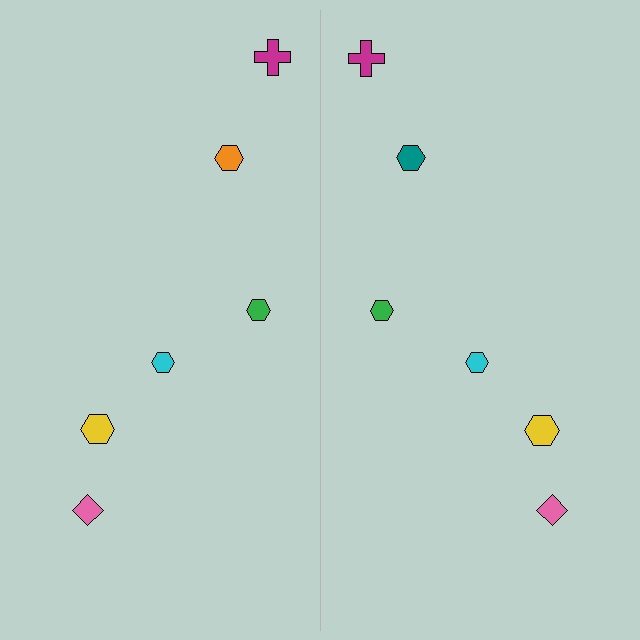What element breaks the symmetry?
The teal hexagon on the right side breaks the symmetry — its mirror counterpart is orange.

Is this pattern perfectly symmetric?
No, the pattern is not perfectly symmetric. The teal hexagon on the right side breaks the symmetry — its mirror counterpart is orange.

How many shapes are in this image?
There are 12 shapes in this image.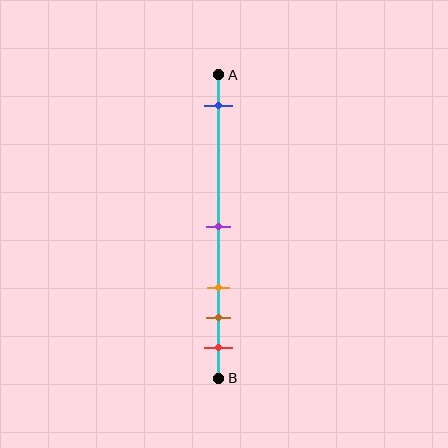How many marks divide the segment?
There are 5 marks dividing the segment.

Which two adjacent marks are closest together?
The brown and red marks are the closest adjacent pair.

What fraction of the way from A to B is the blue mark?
The blue mark is approximately 10% (0.1) of the way from A to B.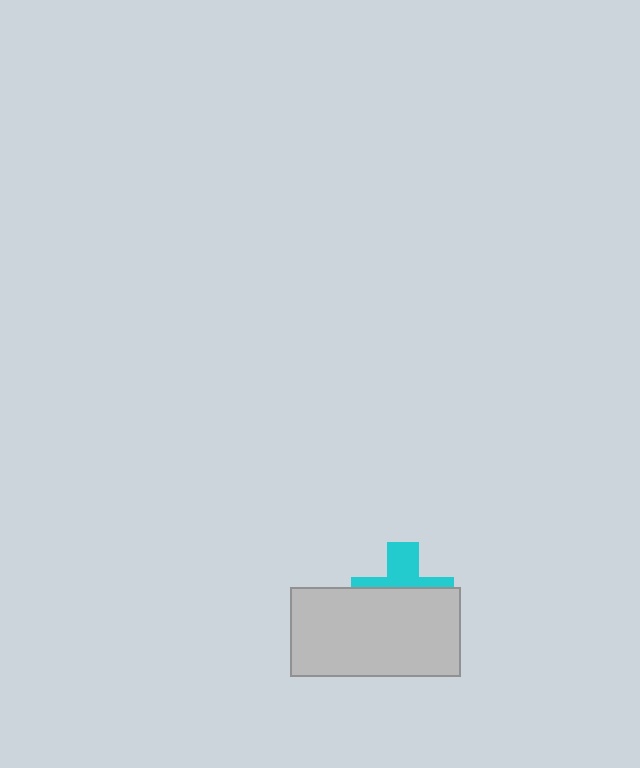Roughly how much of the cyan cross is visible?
A small part of it is visible (roughly 39%).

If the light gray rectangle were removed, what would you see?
You would see the complete cyan cross.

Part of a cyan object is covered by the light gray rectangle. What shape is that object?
It is a cross.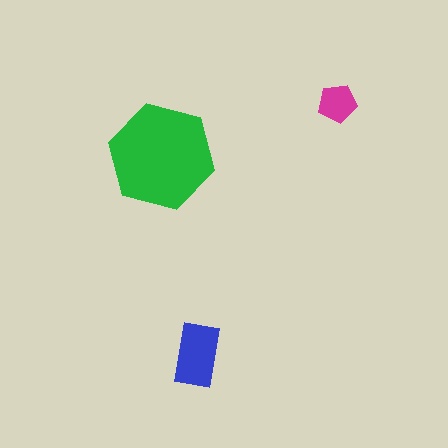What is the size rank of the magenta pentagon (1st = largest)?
3rd.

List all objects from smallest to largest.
The magenta pentagon, the blue rectangle, the green hexagon.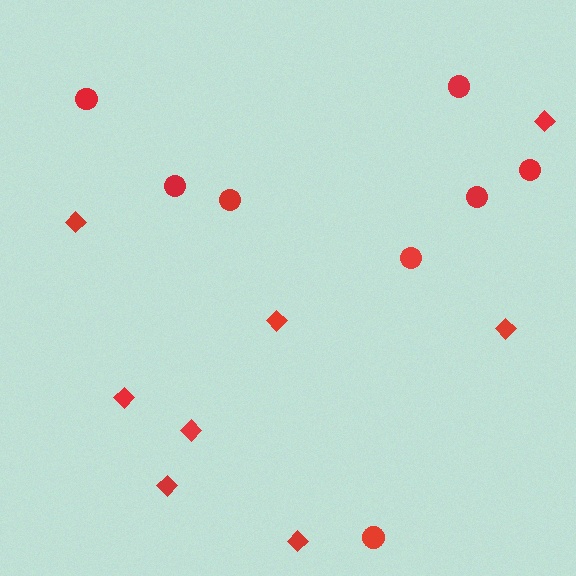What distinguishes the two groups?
There are 2 groups: one group of diamonds (8) and one group of circles (8).